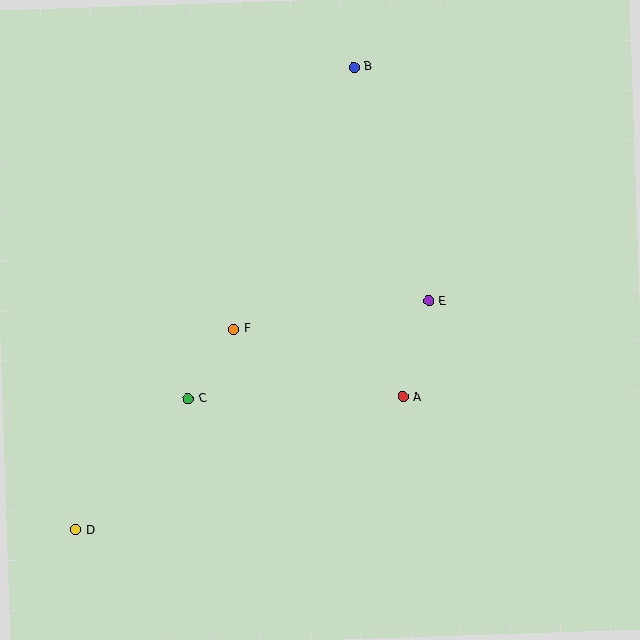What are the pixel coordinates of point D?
Point D is at (75, 530).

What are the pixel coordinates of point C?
Point C is at (188, 398).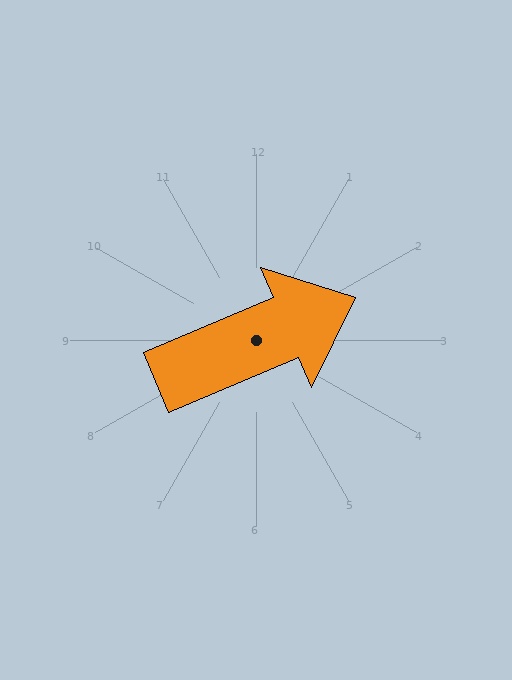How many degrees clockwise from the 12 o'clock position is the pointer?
Approximately 67 degrees.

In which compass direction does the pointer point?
Northeast.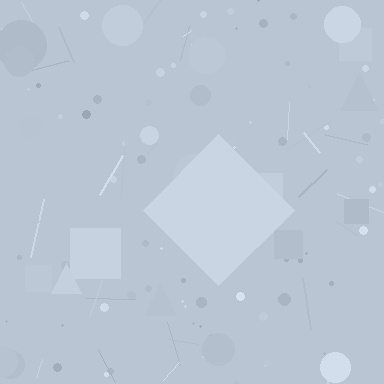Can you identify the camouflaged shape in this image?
The camouflaged shape is a diamond.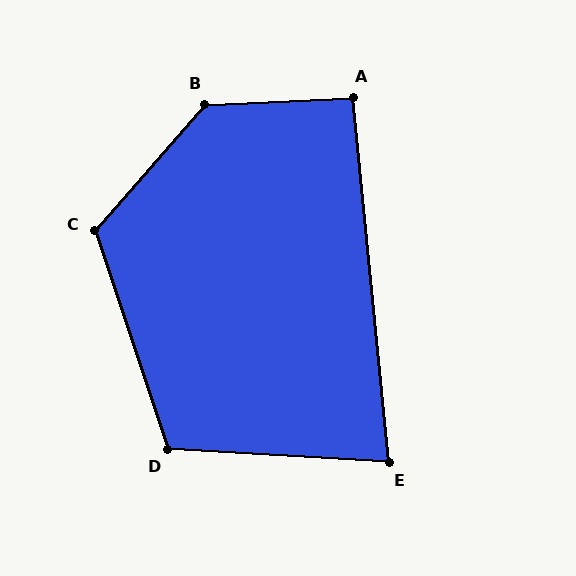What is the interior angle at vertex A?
Approximately 93 degrees (approximately right).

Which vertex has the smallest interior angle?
E, at approximately 81 degrees.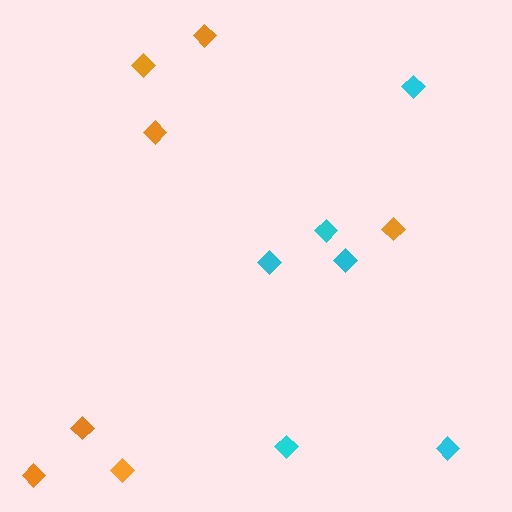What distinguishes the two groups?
There are 2 groups: one group of cyan diamonds (6) and one group of orange diamonds (7).